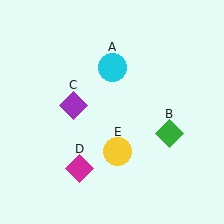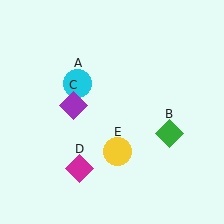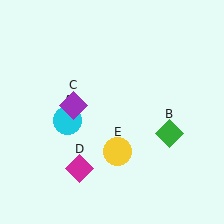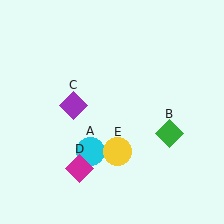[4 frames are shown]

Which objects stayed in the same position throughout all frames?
Green diamond (object B) and purple diamond (object C) and magenta diamond (object D) and yellow circle (object E) remained stationary.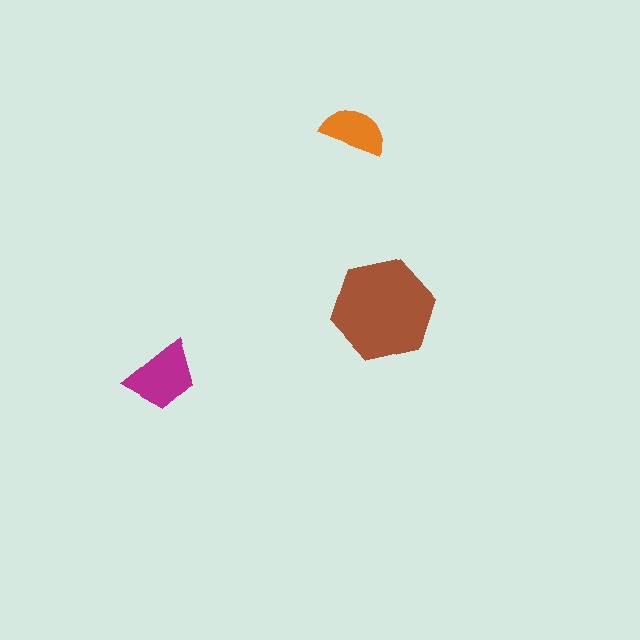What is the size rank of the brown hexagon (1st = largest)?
1st.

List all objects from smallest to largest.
The orange semicircle, the magenta trapezoid, the brown hexagon.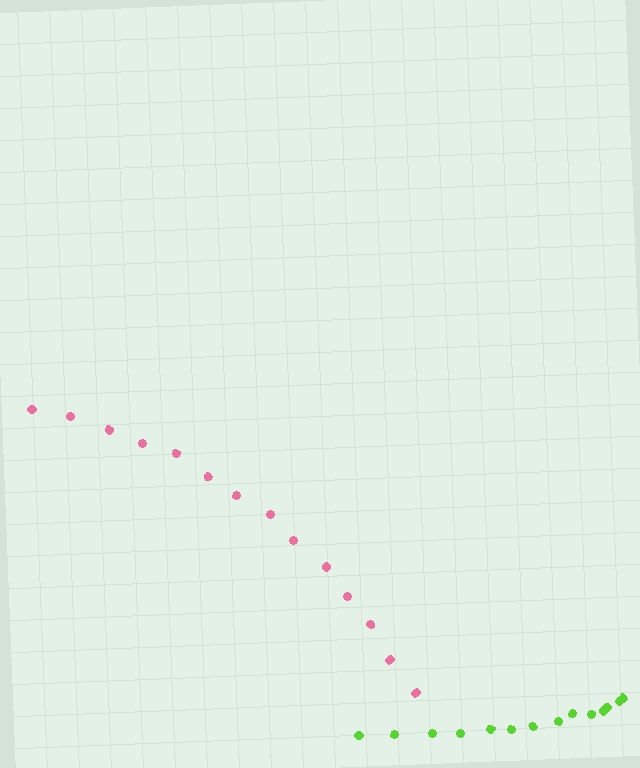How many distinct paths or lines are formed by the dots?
There are 2 distinct paths.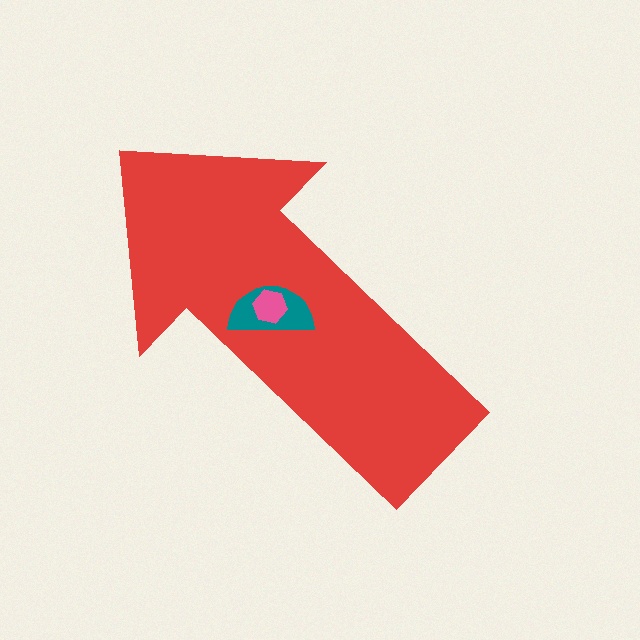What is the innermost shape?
The pink hexagon.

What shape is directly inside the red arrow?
The teal semicircle.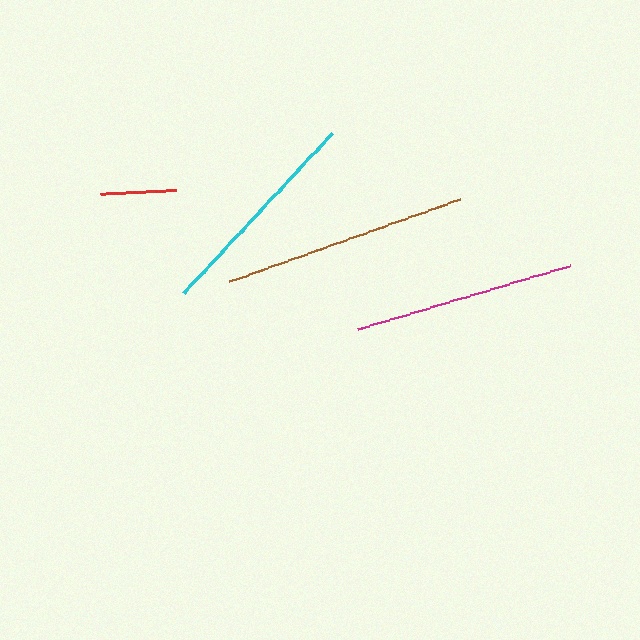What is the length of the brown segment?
The brown segment is approximately 245 pixels long.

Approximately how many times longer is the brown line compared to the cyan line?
The brown line is approximately 1.1 times the length of the cyan line.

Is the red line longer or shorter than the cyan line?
The cyan line is longer than the red line.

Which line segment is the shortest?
The red line is the shortest at approximately 76 pixels.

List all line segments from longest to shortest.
From longest to shortest: brown, magenta, cyan, red.